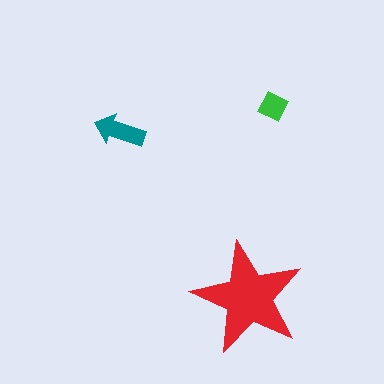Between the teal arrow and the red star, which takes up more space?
The red star.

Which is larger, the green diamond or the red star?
The red star.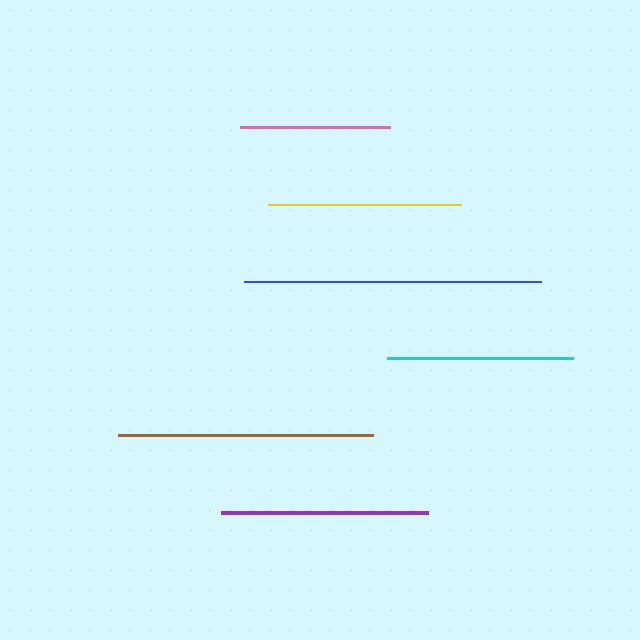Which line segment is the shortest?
The pink line is the shortest at approximately 149 pixels.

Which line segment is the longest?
The blue line is the longest at approximately 297 pixels.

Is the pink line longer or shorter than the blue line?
The blue line is longer than the pink line.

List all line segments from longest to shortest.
From longest to shortest: blue, brown, purple, yellow, cyan, pink.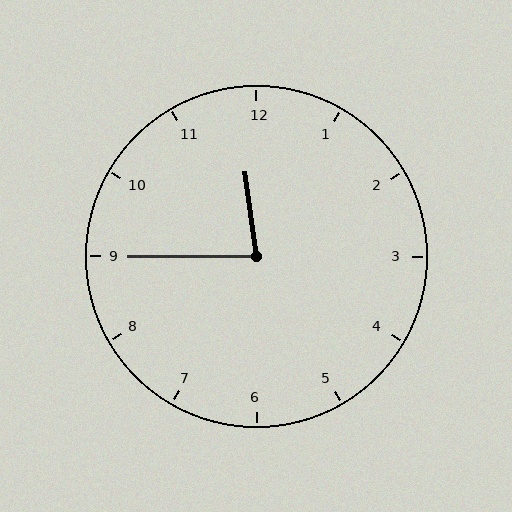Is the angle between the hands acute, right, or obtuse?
It is acute.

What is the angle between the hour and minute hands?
Approximately 82 degrees.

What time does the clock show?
11:45.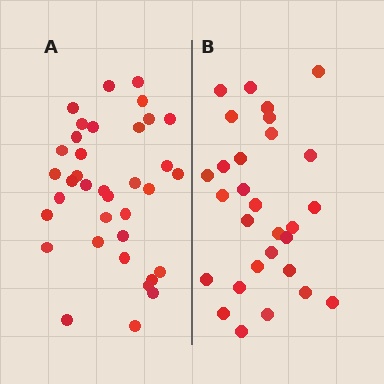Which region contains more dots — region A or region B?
Region A (the left region) has more dots.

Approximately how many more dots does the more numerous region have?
Region A has roughly 8 or so more dots than region B.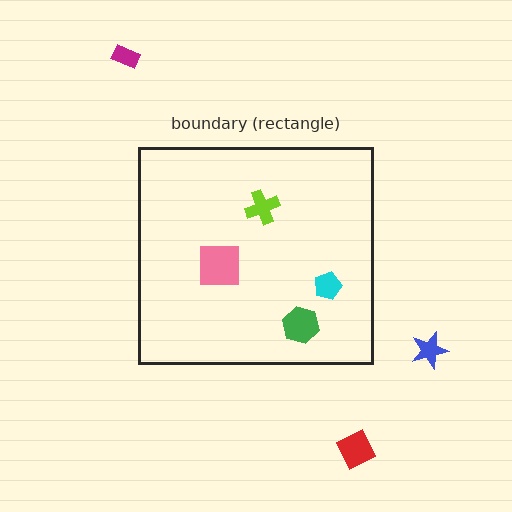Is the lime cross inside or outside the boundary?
Inside.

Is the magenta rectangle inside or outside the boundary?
Outside.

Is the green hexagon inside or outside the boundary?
Inside.